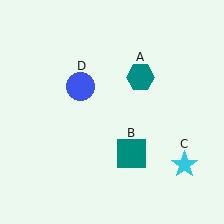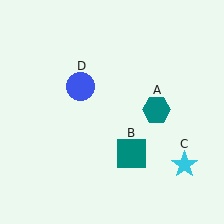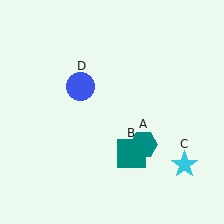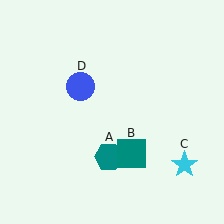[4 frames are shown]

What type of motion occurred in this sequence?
The teal hexagon (object A) rotated clockwise around the center of the scene.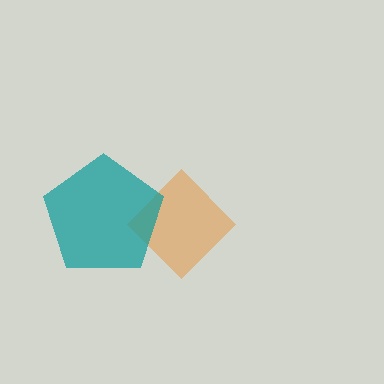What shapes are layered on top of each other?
The layered shapes are: an orange diamond, a teal pentagon.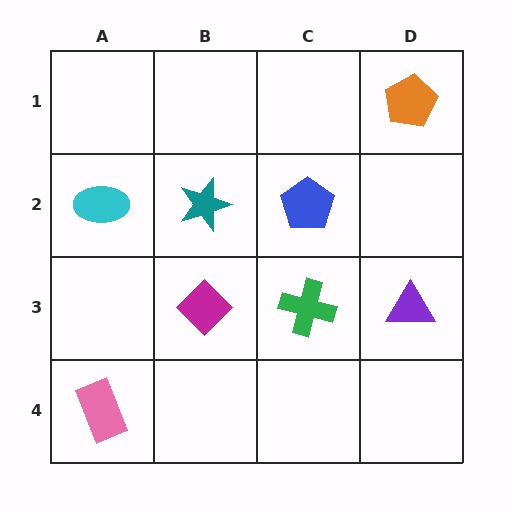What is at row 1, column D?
An orange pentagon.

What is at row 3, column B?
A magenta diamond.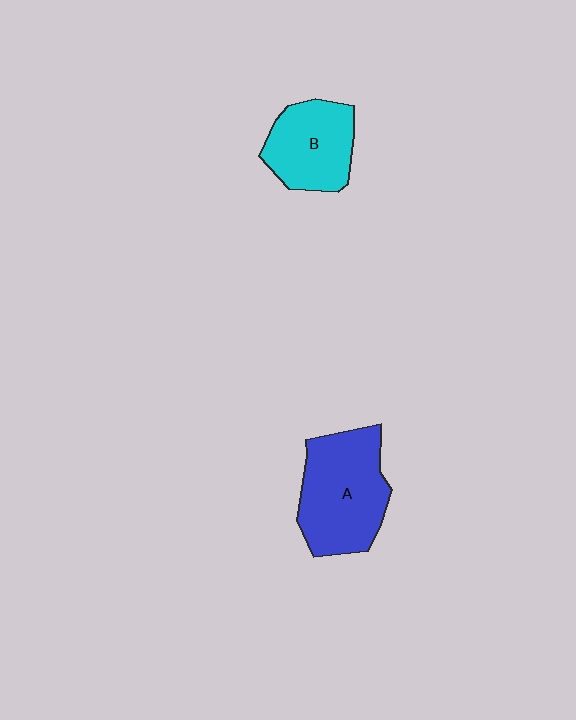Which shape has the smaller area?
Shape B (cyan).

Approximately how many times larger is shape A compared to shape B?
Approximately 1.4 times.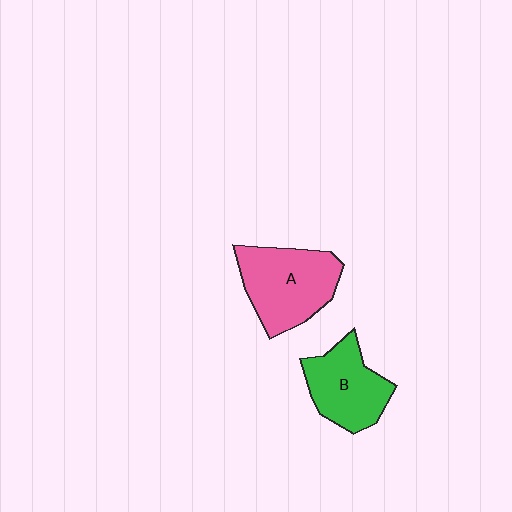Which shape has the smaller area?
Shape B (green).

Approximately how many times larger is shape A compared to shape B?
Approximately 1.2 times.